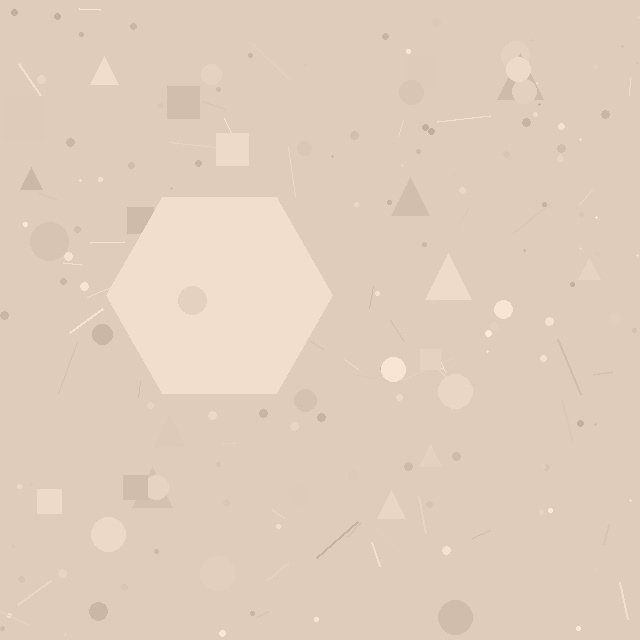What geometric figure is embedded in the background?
A hexagon is embedded in the background.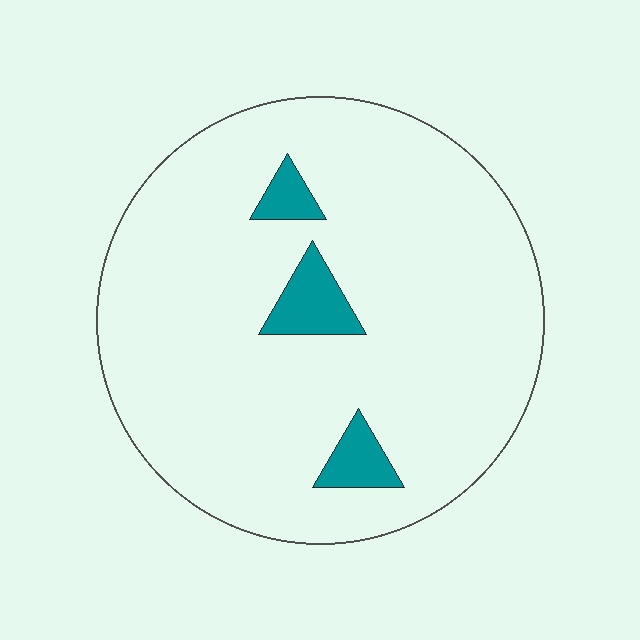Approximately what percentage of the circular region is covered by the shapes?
Approximately 5%.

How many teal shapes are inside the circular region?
3.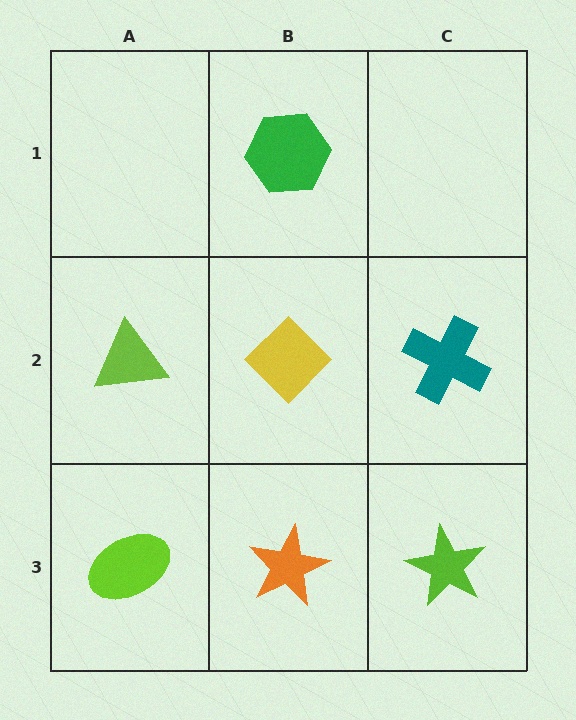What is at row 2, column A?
A lime triangle.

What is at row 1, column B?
A green hexagon.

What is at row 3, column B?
An orange star.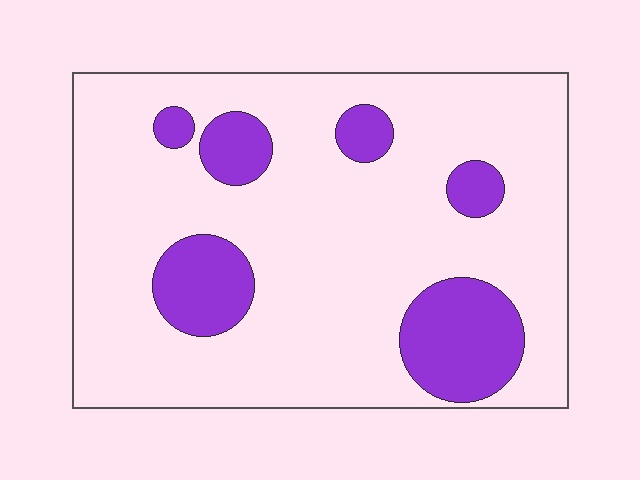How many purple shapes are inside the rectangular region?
6.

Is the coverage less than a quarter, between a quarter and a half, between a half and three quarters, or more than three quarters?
Less than a quarter.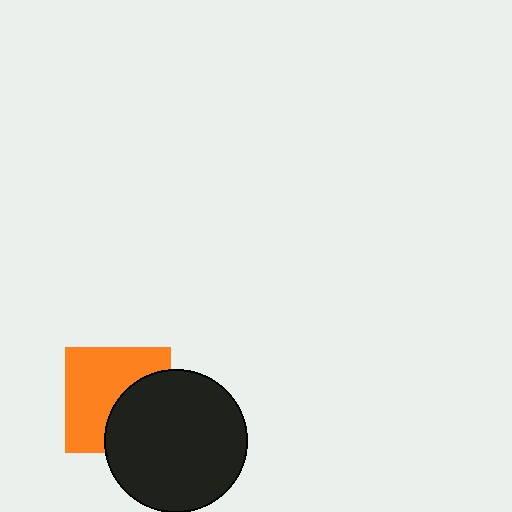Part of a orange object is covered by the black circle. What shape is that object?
It is a square.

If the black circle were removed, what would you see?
You would see the complete orange square.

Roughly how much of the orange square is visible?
About half of it is visible (roughly 59%).